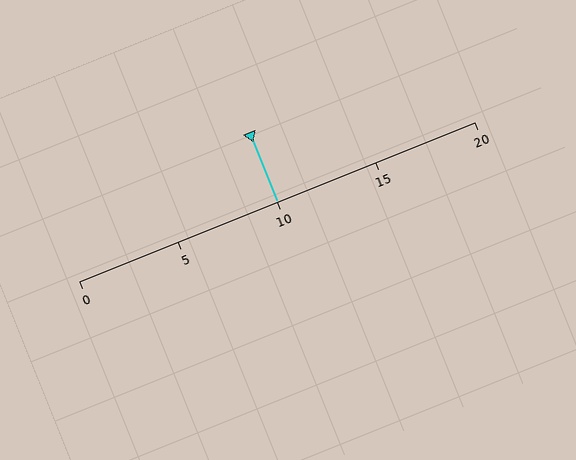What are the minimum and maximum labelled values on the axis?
The axis runs from 0 to 20.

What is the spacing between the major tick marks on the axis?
The major ticks are spaced 5 apart.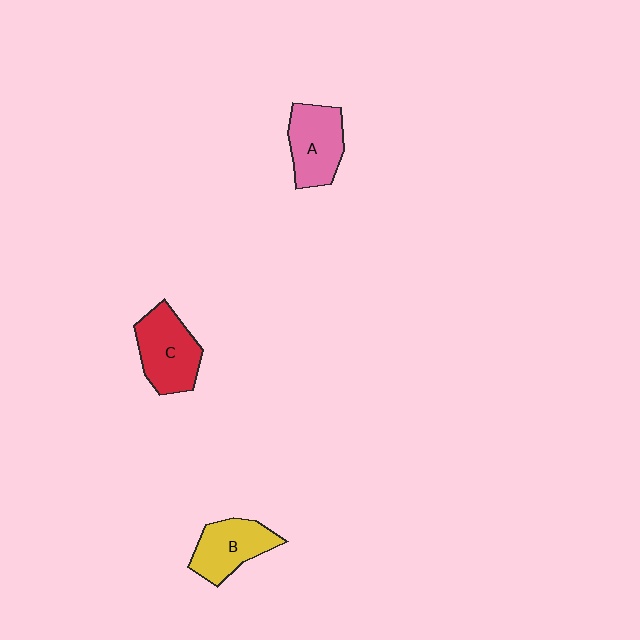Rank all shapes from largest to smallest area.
From largest to smallest: C (red), A (pink), B (yellow).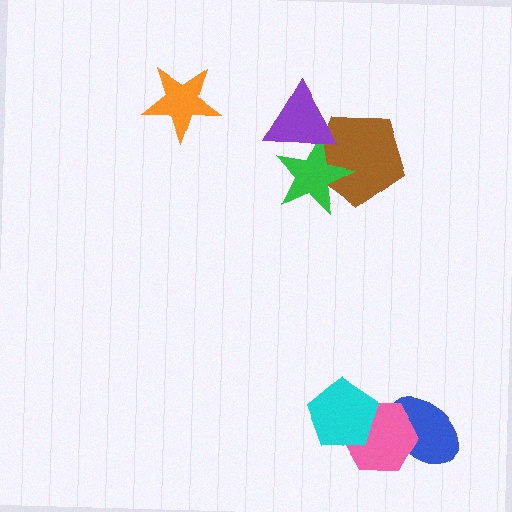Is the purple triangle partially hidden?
No, no other shape covers it.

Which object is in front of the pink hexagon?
The cyan pentagon is in front of the pink hexagon.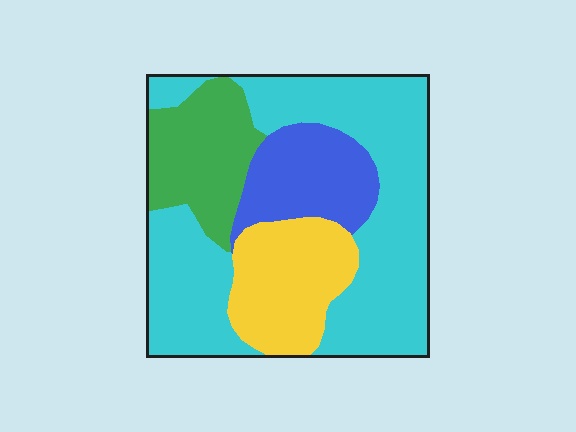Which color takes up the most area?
Cyan, at roughly 50%.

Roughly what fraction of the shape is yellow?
Yellow covers about 20% of the shape.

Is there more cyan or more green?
Cyan.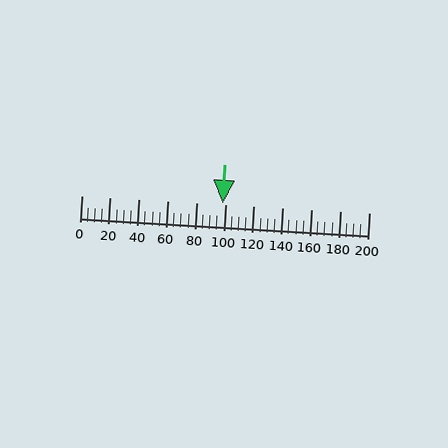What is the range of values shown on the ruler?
The ruler shows values from 0 to 200.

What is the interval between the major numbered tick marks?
The major tick marks are spaced 20 units apart.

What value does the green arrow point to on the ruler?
The green arrow points to approximately 99.